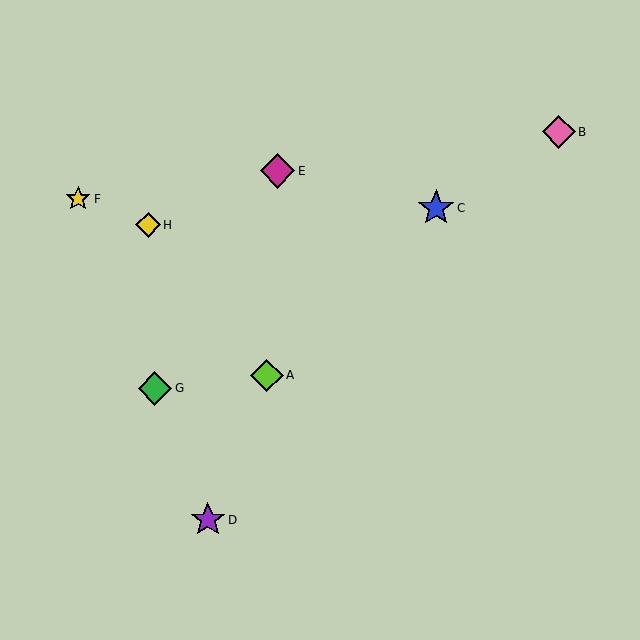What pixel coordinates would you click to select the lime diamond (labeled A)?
Click at (267, 375) to select the lime diamond A.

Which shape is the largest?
The blue star (labeled C) is the largest.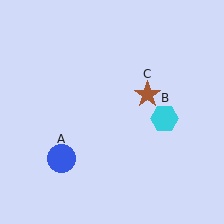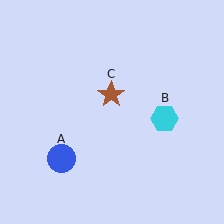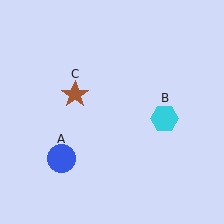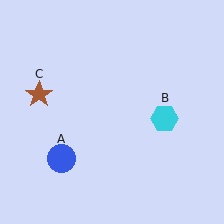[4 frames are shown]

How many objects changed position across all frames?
1 object changed position: brown star (object C).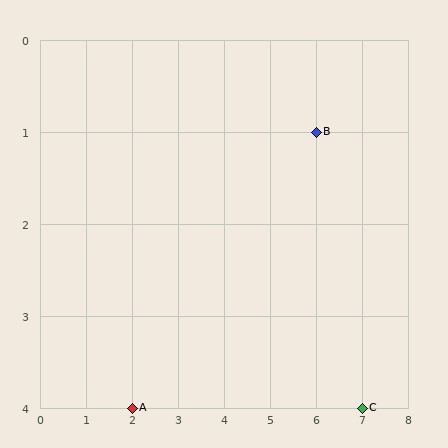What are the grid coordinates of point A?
Point A is at grid coordinates (2, 4).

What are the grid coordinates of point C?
Point C is at grid coordinates (7, 4).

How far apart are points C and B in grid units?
Points C and B are 1 column and 3 rows apart (about 3.2 grid units diagonally).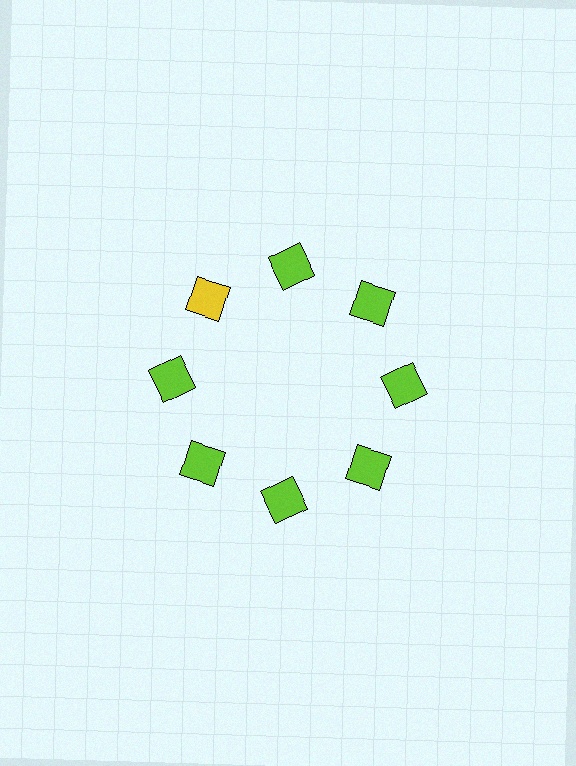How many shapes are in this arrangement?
There are 8 shapes arranged in a ring pattern.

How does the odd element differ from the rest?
It has a different color: yellow instead of lime.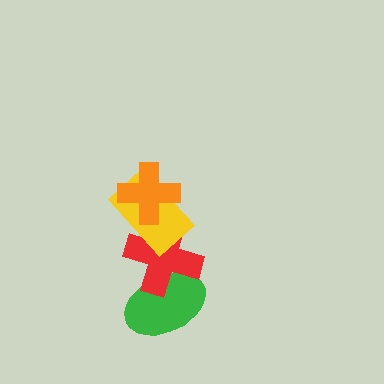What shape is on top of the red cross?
The yellow rectangle is on top of the red cross.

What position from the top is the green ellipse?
The green ellipse is 4th from the top.